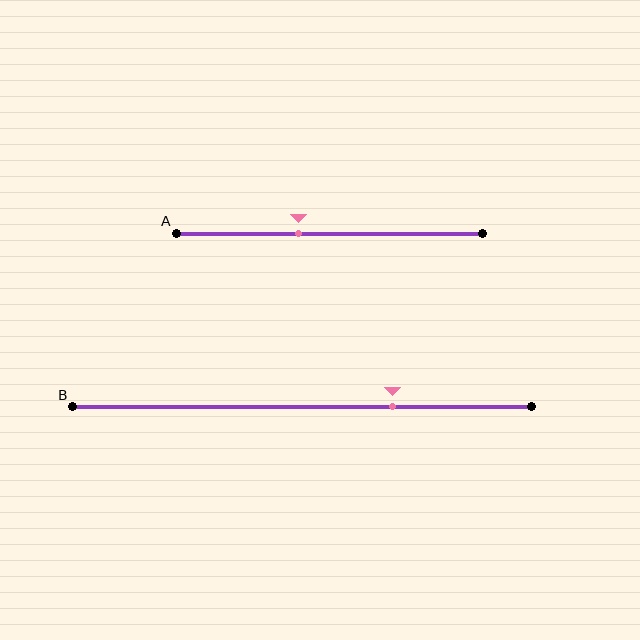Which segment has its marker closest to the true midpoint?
Segment A has its marker closest to the true midpoint.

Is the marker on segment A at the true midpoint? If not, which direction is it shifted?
No, the marker on segment A is shifted to the left by about 10% of the segment length.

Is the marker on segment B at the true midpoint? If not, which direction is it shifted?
No, the marker on segment B is shifted to the right by about 20% of the segment length.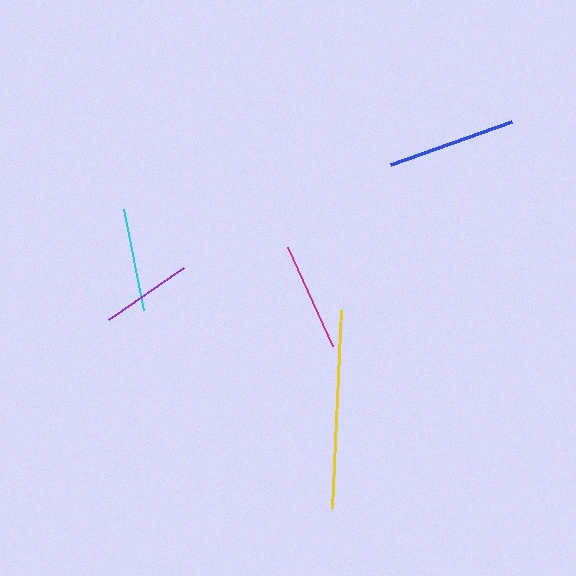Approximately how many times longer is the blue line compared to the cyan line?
The blue line is approximately 1.2 times the length of the cyan line.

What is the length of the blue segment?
The blue segment is approximately 129 pixels long.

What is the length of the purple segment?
The purple segment is approximately 91 pixels long.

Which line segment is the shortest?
The purple line is the shortest at approximately 91 pixels.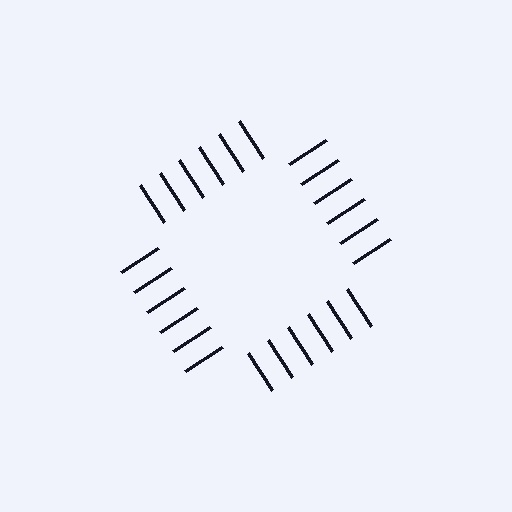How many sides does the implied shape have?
4 sides — the line-ends trace a square.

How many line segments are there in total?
24 — 6 along each of the 4 edges.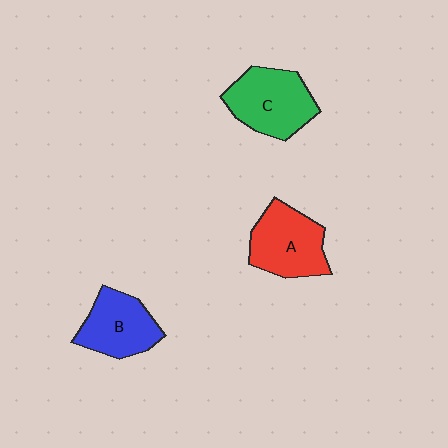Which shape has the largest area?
Shape C (green).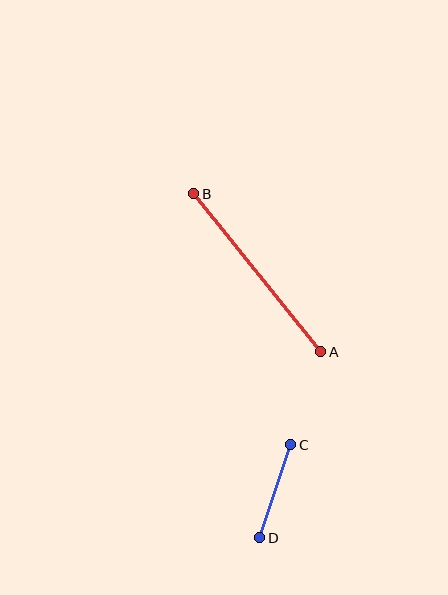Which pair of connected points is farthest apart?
Points A and B are farthest apart.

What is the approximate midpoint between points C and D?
The midpoint is at approximately (275, 491) pixels.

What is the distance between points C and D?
The distance is approximately 98 pixels.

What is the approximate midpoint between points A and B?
The midpoint is at approximately (257, 273) pixels.